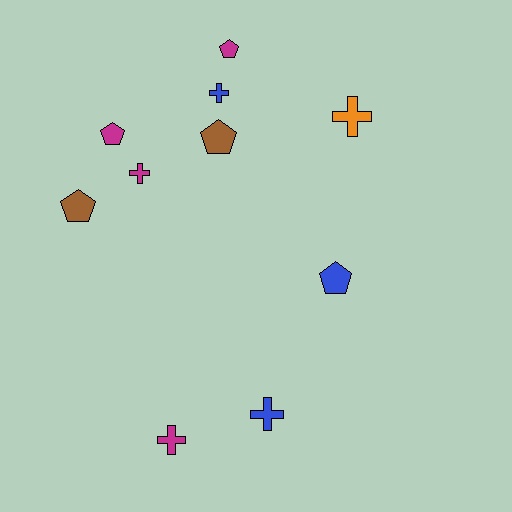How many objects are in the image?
There are 10 objects.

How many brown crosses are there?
There are no brown crosses.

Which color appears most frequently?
Magenta, with 4 objects.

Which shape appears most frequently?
Cross, with 5 objects.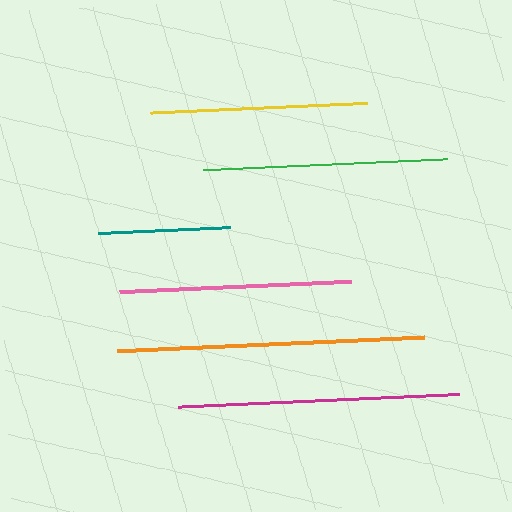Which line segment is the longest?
The orange line is the longest at approximately 307 pixels.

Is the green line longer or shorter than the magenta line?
The magenta line is longer than the green line.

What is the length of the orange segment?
The orange segment is approximately 307 pixels long.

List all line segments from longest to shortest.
From longest to shortest: orange, magenta, green, pink, yellow, teal.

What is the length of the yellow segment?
The yellow segment is approximately 217 pixels long.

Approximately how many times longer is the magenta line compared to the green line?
The magenta line is approximately 1.2 times the length of the green line.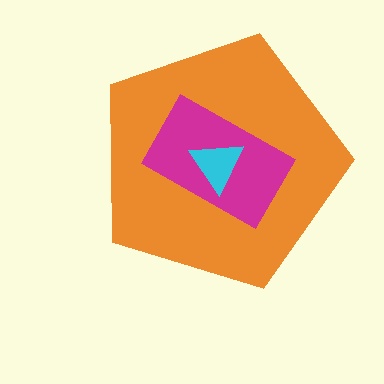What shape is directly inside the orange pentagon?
The magenta rectangle.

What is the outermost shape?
The orange pentagon.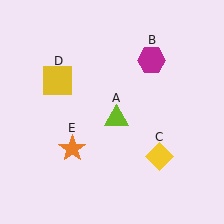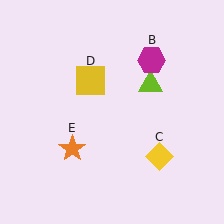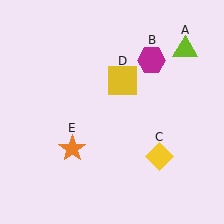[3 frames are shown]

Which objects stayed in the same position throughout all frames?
Magenta hexagon (object B) and yellow diamond (object C) and orange star (object E) remained stationary.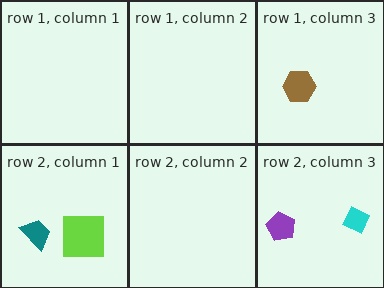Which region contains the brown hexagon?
The row 1, column 3 region.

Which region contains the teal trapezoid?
The row 2, column 1 region.